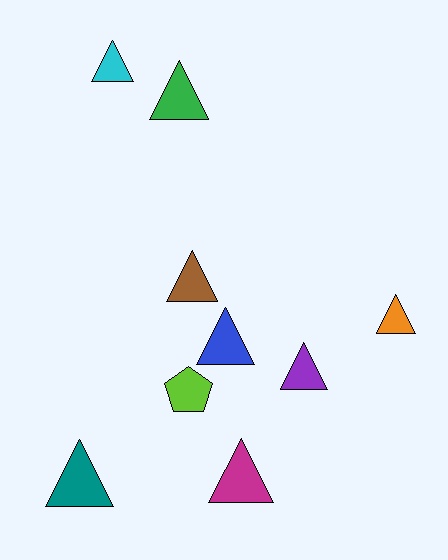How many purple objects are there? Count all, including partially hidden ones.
There is 1 purple object.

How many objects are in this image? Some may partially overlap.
There are 9 objects.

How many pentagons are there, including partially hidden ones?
There is 1 pentagon.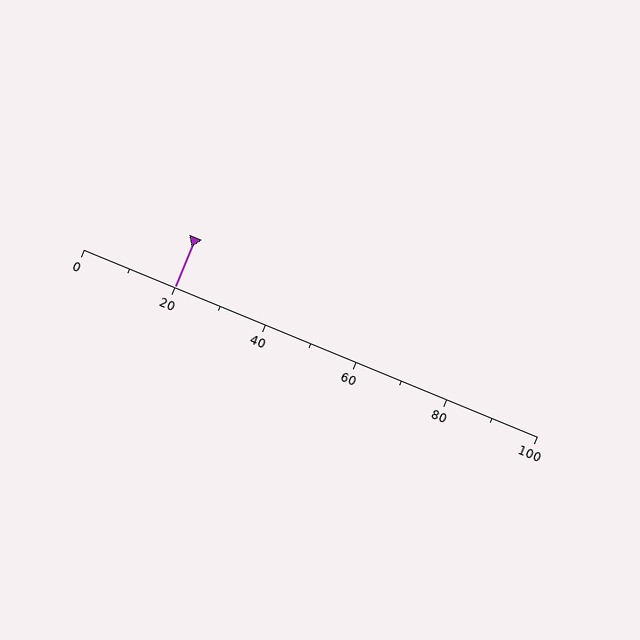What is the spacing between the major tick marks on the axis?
The major ticks are spaced 20 apart.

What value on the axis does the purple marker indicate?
The marker indicates approximately 20.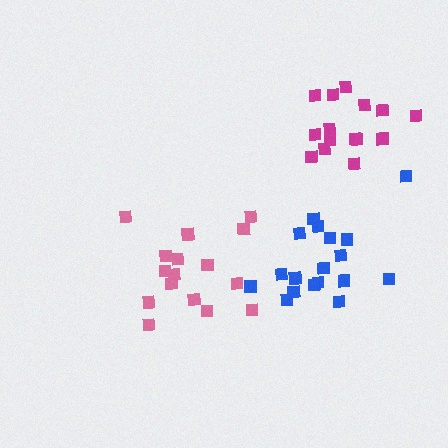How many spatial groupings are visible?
There are 3 spatial groupings.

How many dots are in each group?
Group 1: 16 dots, Group 2: 15 dots, Group 3: 18 dots (49 total).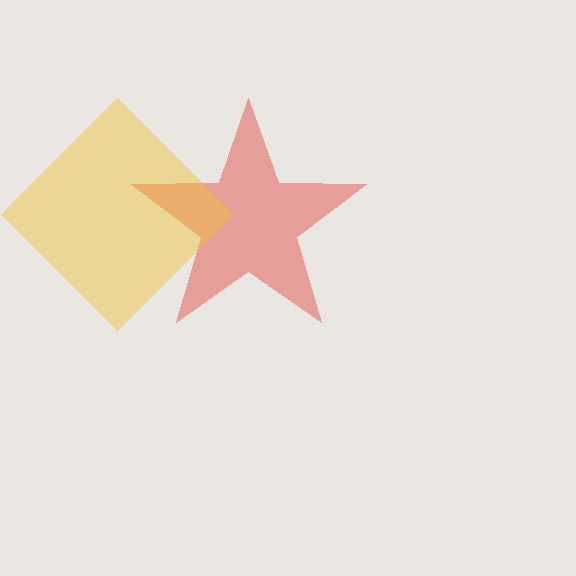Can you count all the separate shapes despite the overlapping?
Yes, there are 2 separate shapes.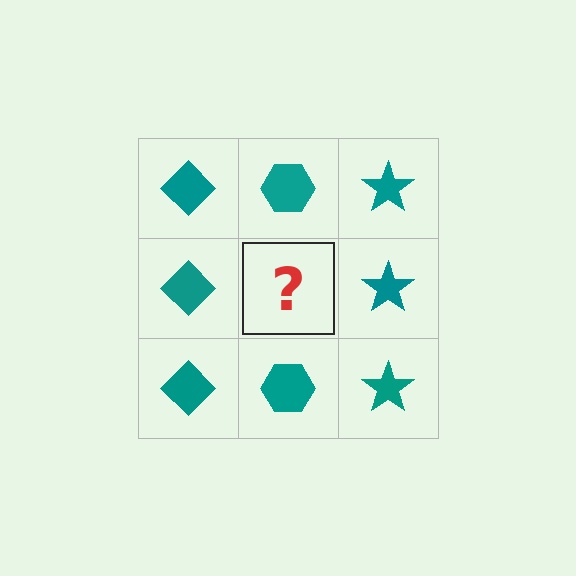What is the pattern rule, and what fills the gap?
The rule is that each column has a consistent shape. The gap should be filled with a teal hexagon.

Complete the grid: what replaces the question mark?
The question mark should be replaced with a teal hexagon.